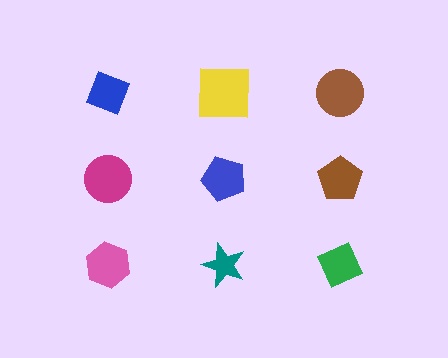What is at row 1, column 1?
A blue diamond.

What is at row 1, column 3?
A brown circle.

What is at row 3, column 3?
A green diamond.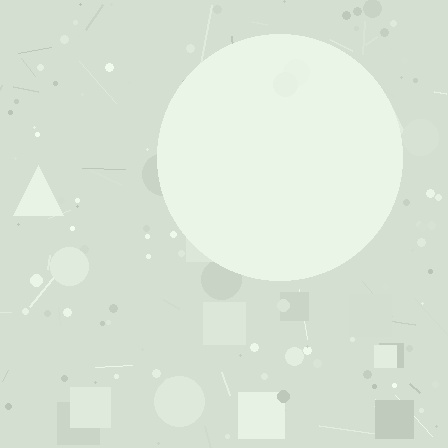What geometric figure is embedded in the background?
A circle is embedded in the background.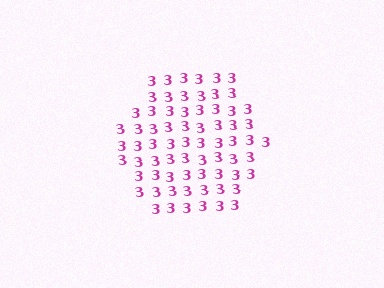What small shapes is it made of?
It is made of small digit 3's.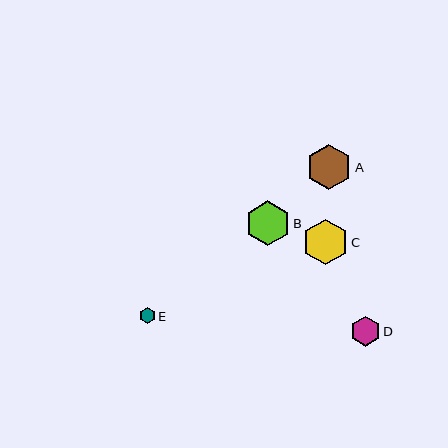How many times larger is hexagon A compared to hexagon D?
Hexagon A is approximately 1.5 times the size of hexagon D.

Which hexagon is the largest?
Hexagon C is the largest with a size of approximately 46 pixels.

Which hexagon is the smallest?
Hexagon E is the smallest with a size of approximately 16 pixels.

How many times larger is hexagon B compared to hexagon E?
Hexagon B is approximately 2.8 times the size of hexagon E.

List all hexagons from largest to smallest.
From largest to smallest: C, A, B, D, E.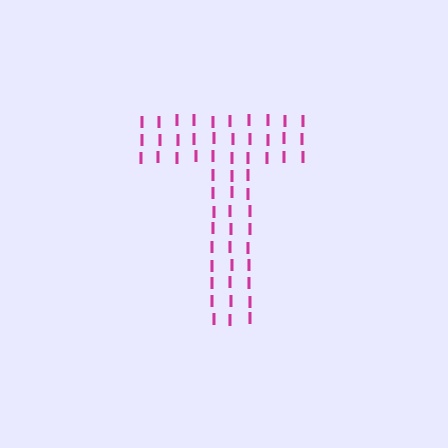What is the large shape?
The large shape is the letter T.